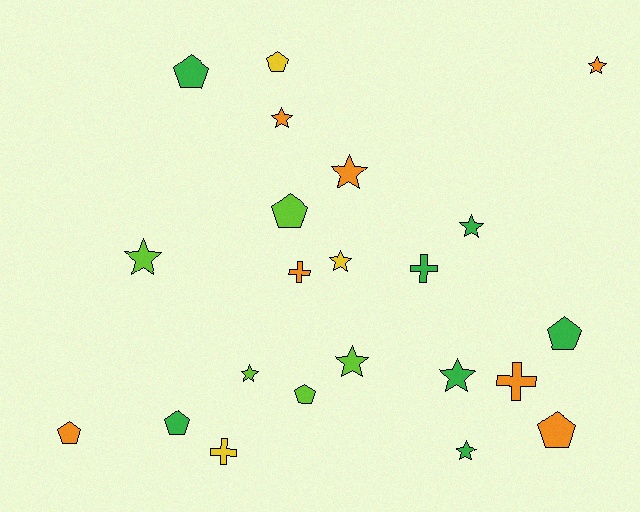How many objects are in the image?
There are 22 objects.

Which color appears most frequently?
Green, with 7 objects.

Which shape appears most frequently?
Star, with 10 objects.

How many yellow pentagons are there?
There is 1 yellow pentagon.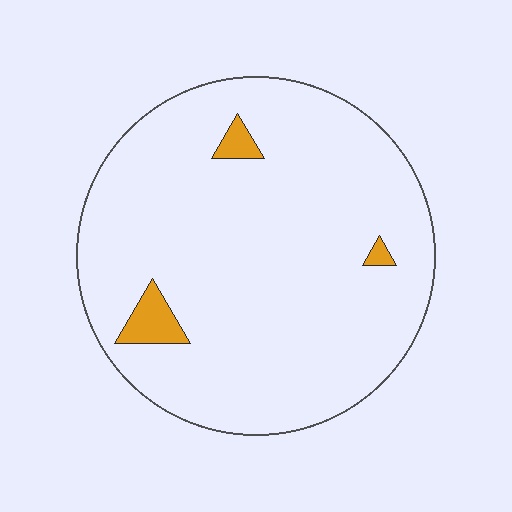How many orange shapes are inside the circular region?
3.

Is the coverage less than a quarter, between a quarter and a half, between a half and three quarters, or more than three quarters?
Less than a quarter.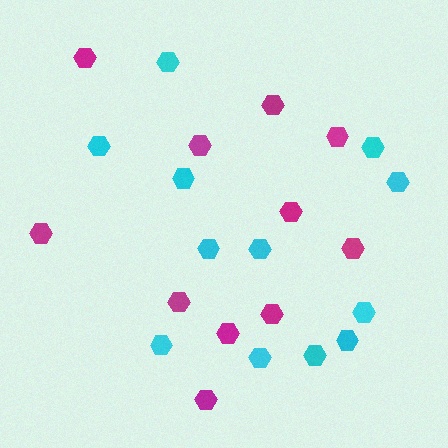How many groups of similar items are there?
There are 2 groups: one group of cyan hexagons (12) and one group of magenta hexagons (11).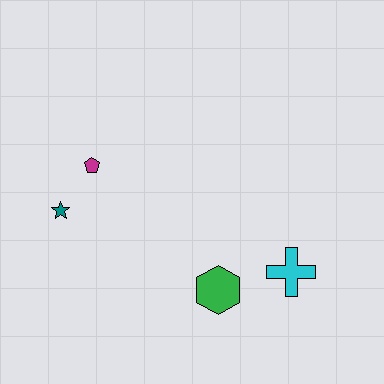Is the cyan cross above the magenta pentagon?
No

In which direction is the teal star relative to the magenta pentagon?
The teal star is below the magenta pentagon.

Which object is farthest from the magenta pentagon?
The cyan cross is farthest from the magenta pentagon.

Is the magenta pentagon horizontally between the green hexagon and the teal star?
Yes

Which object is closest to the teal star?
The magenta pentagon is closest to the teal star.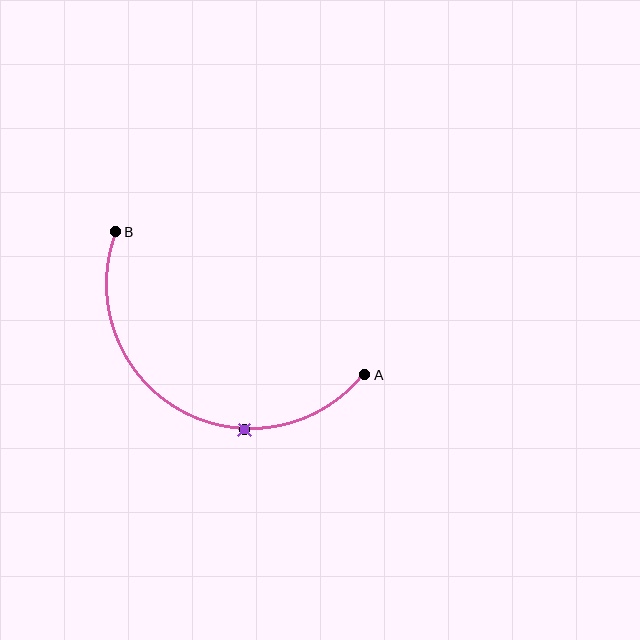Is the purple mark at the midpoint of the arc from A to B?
No. The purple mark lies on the arc but is closer to endpoint A. The arc midpoint would be at the point on the curve equidistant along the arc from both A and B.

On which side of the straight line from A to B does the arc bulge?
The arc bulges below the straight line connecting A and B.